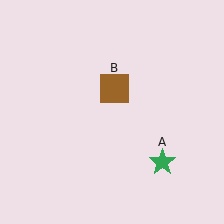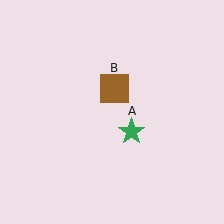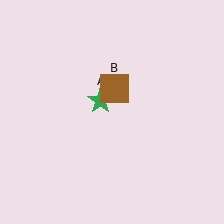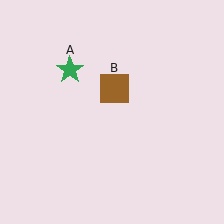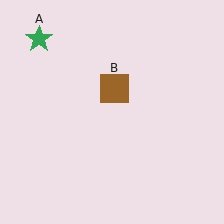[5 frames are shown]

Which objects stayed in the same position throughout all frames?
Brown square (object B) remained stationary.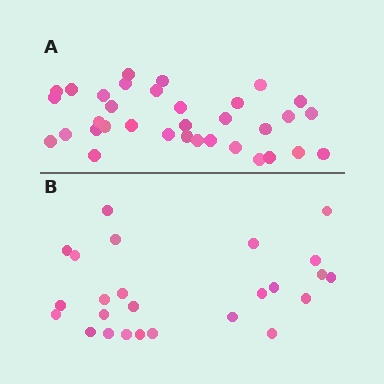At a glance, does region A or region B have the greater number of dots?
Region A (the top region) has more dots.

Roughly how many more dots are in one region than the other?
Region A has roughly 8 or so more dots than region B.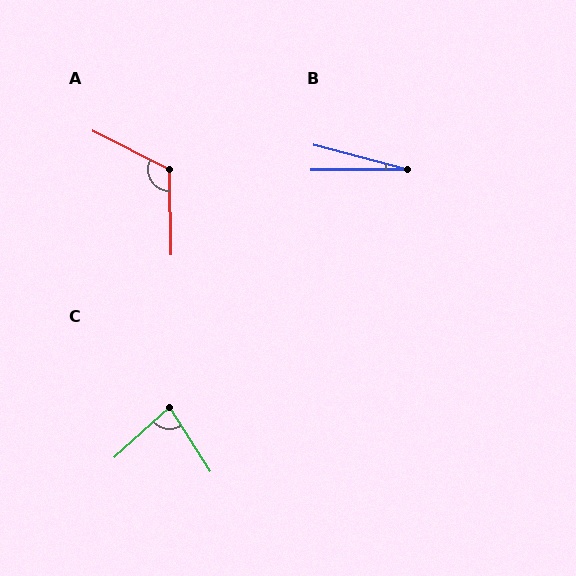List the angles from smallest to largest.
B (15°), C (80°), A (118°).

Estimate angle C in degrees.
Approximately 80 degrees.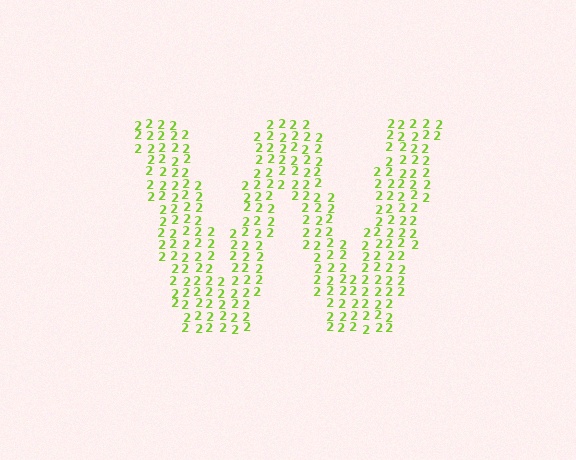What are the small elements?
The small elements are digit 2's.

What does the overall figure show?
The overall figure shows the letter W.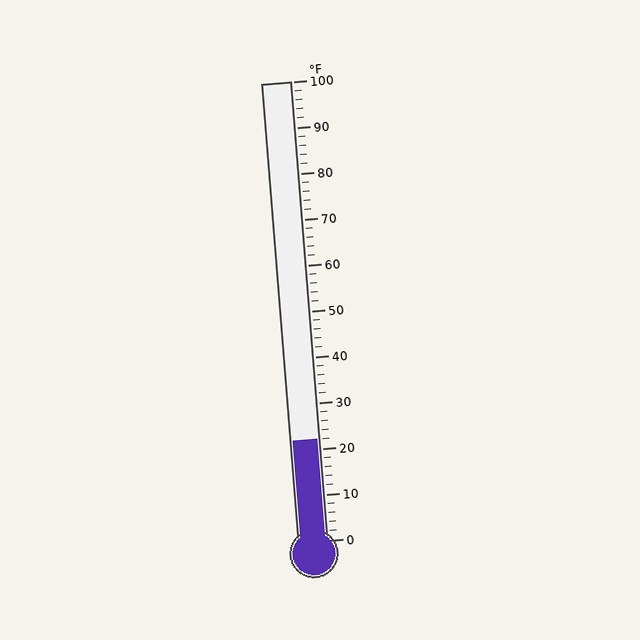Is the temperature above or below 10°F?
The temperature is above 10°F.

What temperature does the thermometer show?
The thermometer shows approximately 22°F.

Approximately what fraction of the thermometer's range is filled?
The thermometer is filled to approximately 20% of its range.